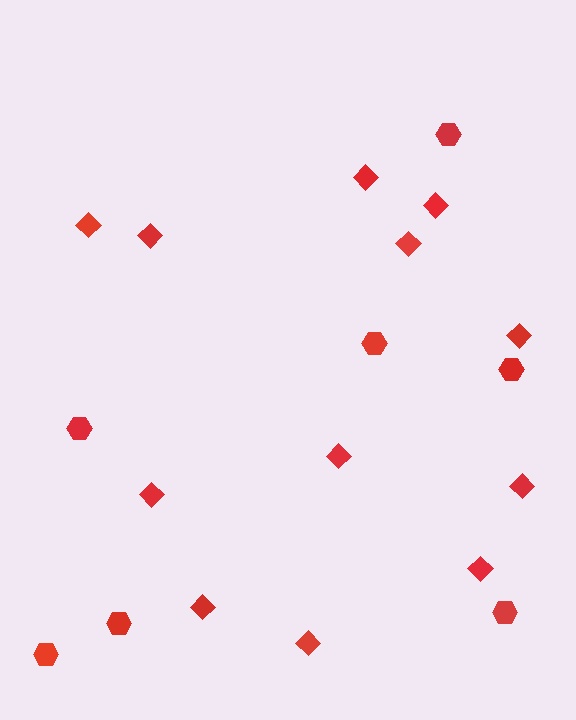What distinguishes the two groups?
There are 2 groups: one group of diamonds (12) and one group of hexagons (7).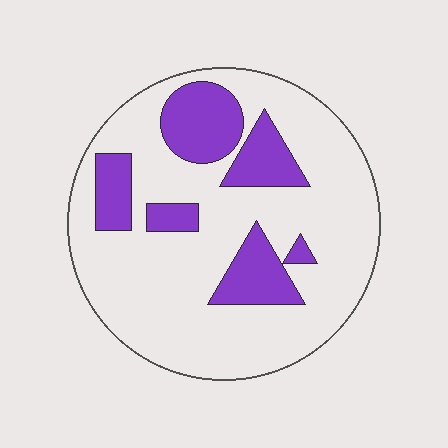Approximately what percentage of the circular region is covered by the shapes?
Approximately 25%.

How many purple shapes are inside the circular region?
6.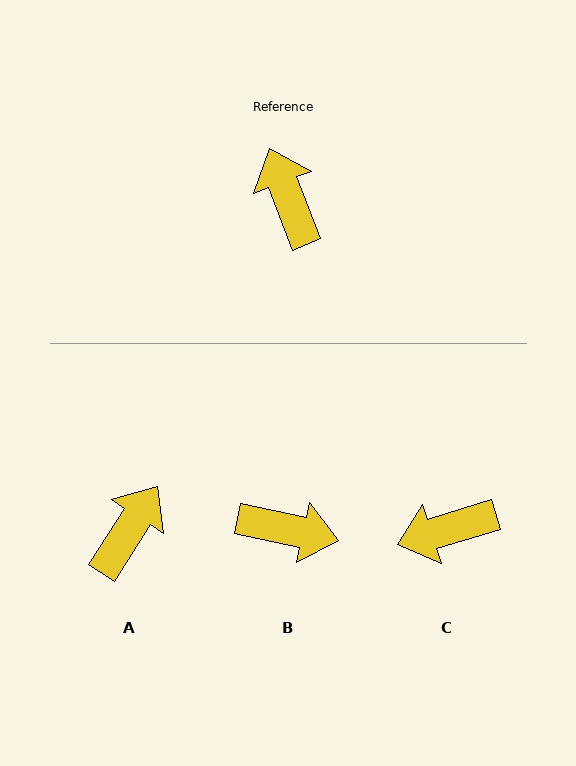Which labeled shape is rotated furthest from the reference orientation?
B, about 123 degrees away.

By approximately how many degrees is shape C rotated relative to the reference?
Approximately 86 degrees counter-clockwise.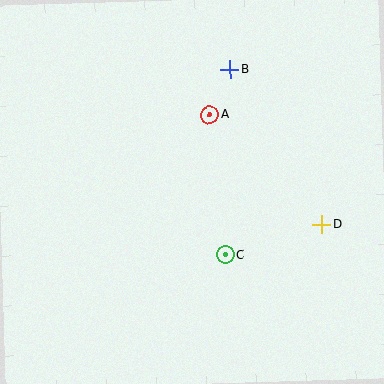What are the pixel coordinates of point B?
Point B is at (230, 70).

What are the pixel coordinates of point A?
Point A is at (209, 115).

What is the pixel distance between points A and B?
The distance between A and B is 50 pixels.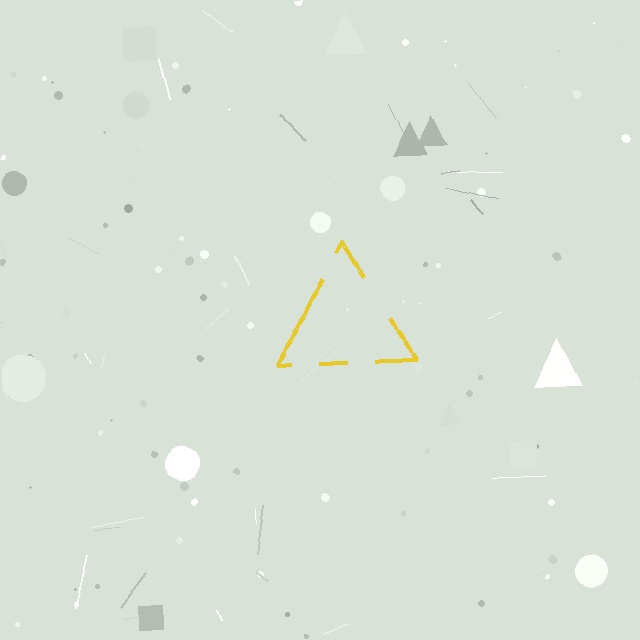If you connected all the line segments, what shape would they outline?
They would outline a triangle.